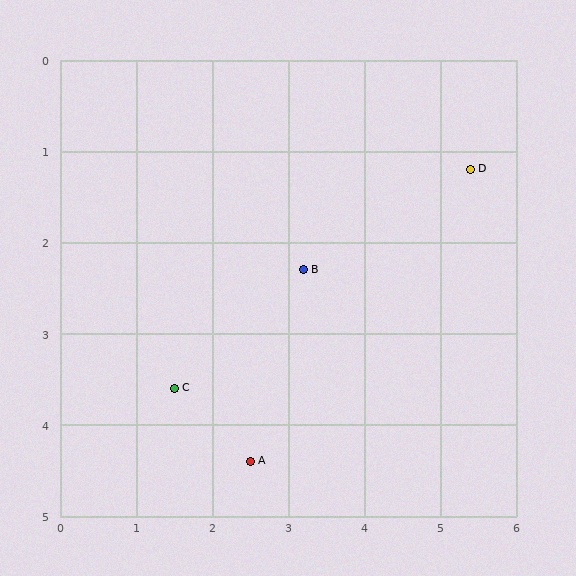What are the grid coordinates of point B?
Point B is at approximately (3.2, 2.3).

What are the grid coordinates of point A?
Point A is at approximately (2.5, 4.4).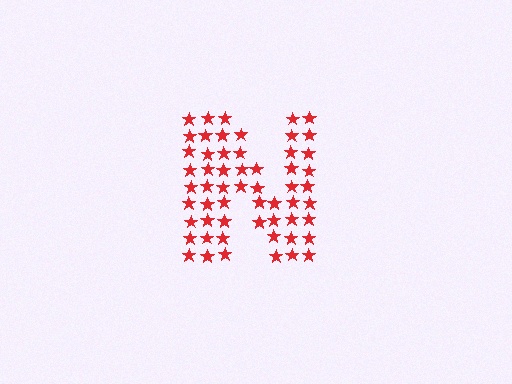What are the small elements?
The small elements are stars.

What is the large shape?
The large shape is the letter N.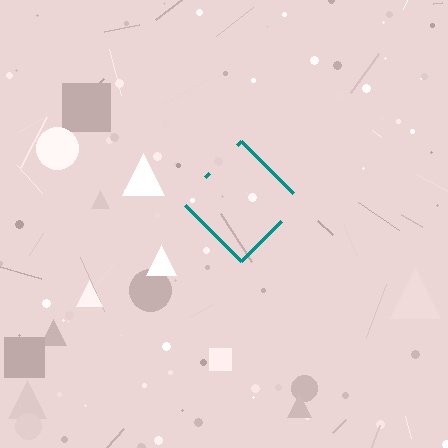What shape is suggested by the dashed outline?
The dashed outline suggests a diamond.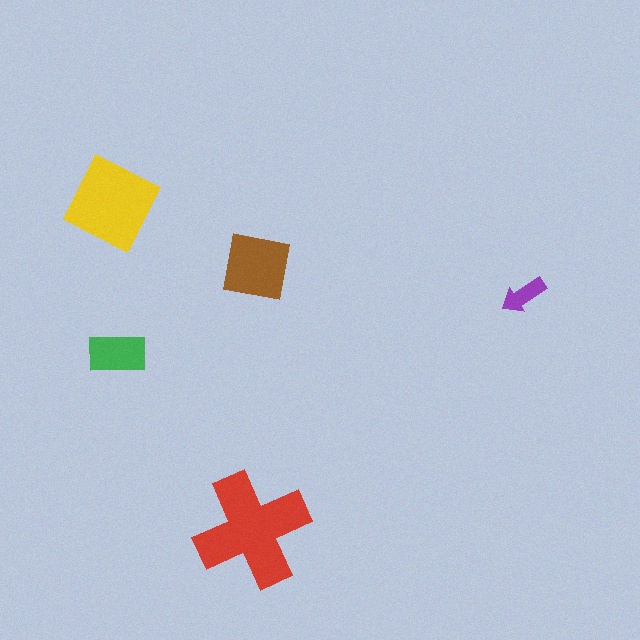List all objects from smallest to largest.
The purple arrow, the green rectangle, the brown square, the yellow square, the red cross.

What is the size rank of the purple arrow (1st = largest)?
5th.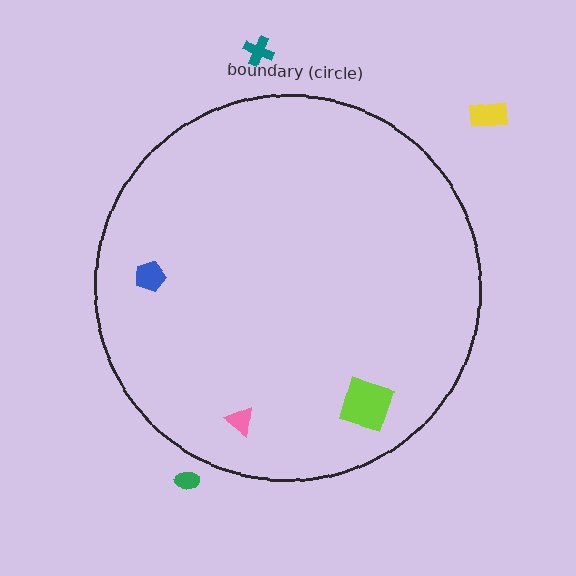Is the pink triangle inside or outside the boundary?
Inside.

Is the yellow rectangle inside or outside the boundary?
Outside.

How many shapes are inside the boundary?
3 inside, 3 outside.